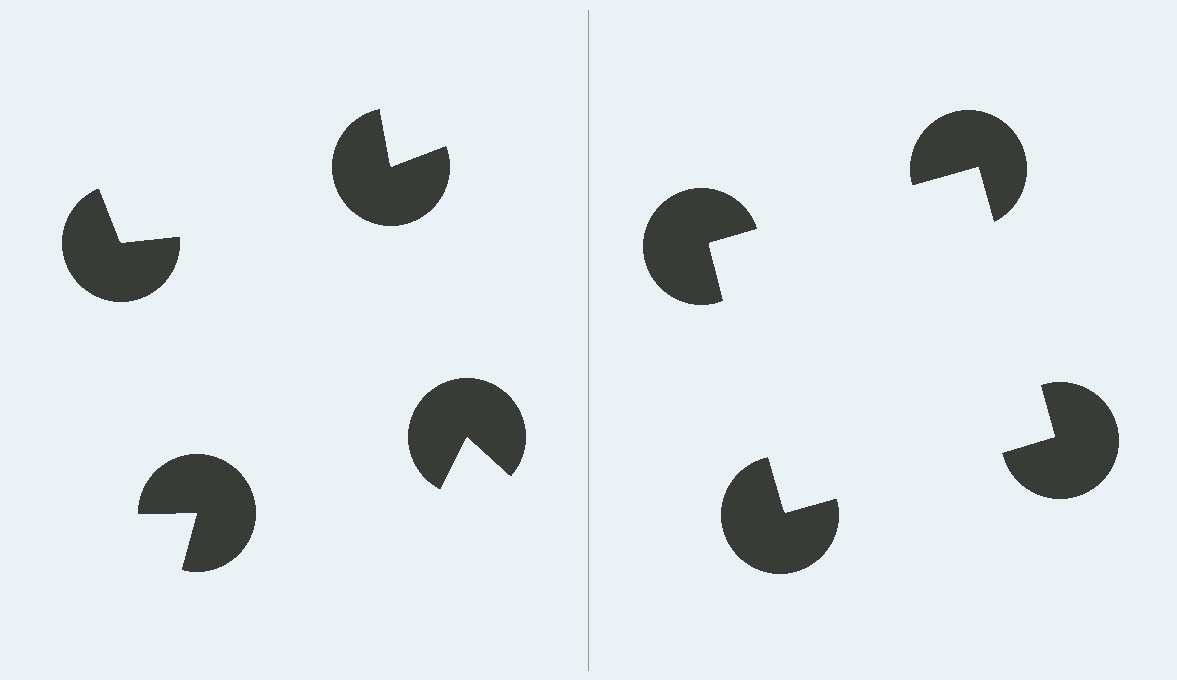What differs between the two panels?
The pac-man discs are positioned identically on both sides; only the wedge orientations differ. On the right they align to a square; on the left they are misaligned.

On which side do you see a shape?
An illusory square appears on the right side. On the left side the wedge cuts are rotated, so no coherent shape forms.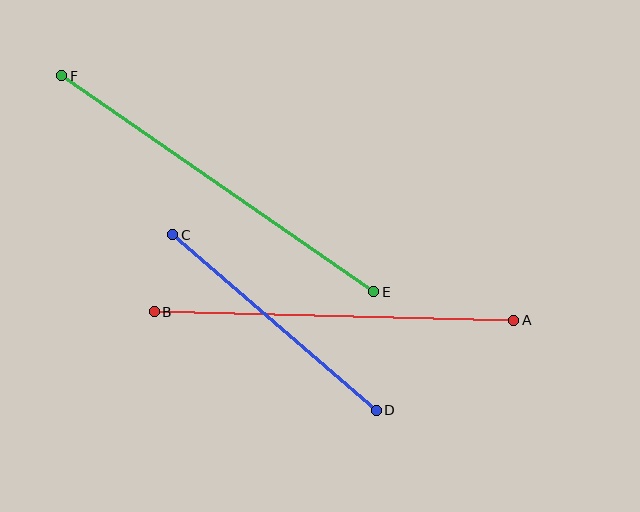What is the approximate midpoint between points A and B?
The midpoint is at approximately (334, 316) pixels.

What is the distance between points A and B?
The distance is approximately 360 pixels.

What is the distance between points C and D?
The distance is approximately 269 pixels.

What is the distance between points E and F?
The distance is approximately 380 pixels.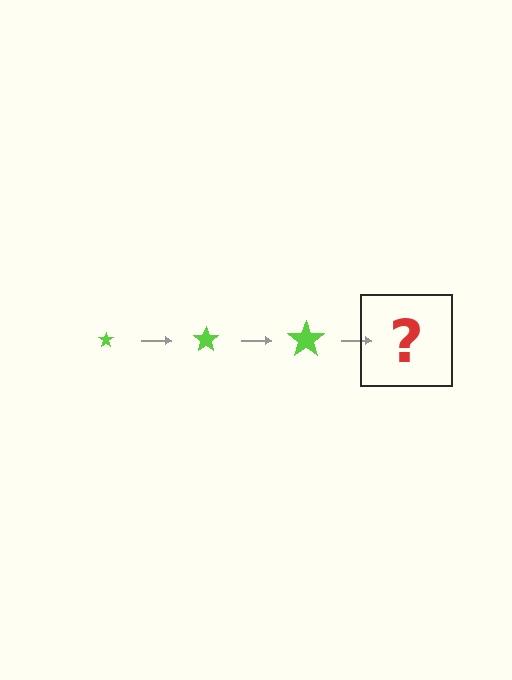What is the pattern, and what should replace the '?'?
The pattern is that the star gets progressively larger each step. The '?' should be a lime star, larger than the previous one.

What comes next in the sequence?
The next element should be a lime star, larger than the previous one.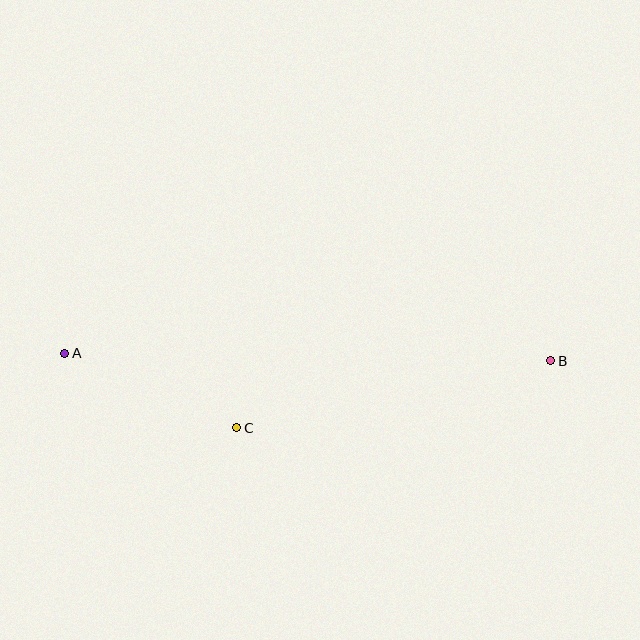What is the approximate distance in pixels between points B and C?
The distance between B and C is approximately 321 pixels.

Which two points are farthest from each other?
Points A and B are farthest from each other.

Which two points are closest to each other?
Points A and C are closest to each other.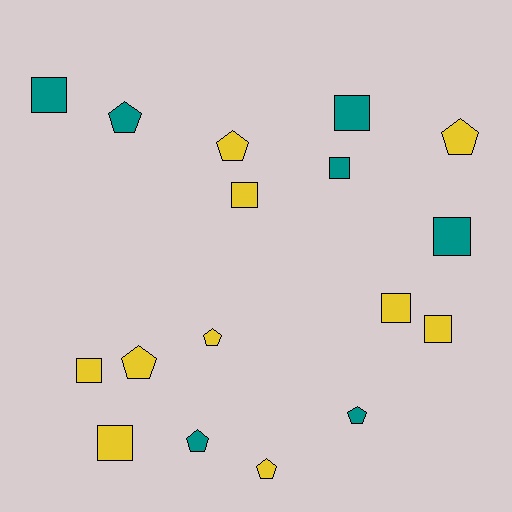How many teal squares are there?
There are 4 teal squares.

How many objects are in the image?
There are 17 objects.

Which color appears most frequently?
Yellow, with 10 objects.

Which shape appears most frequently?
Square, with 9 objects.